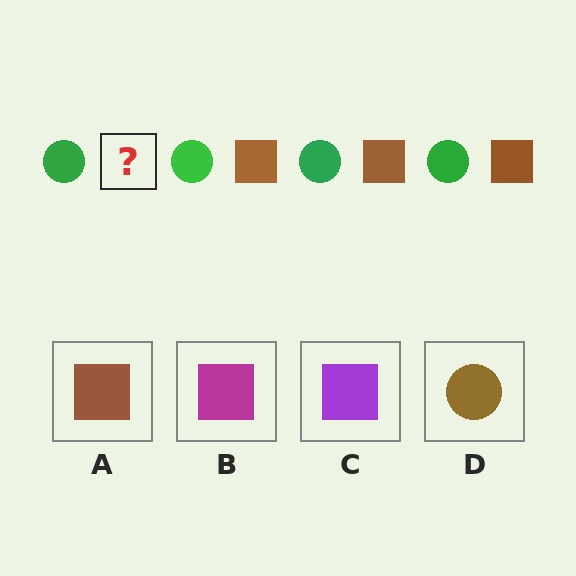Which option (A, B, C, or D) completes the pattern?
A.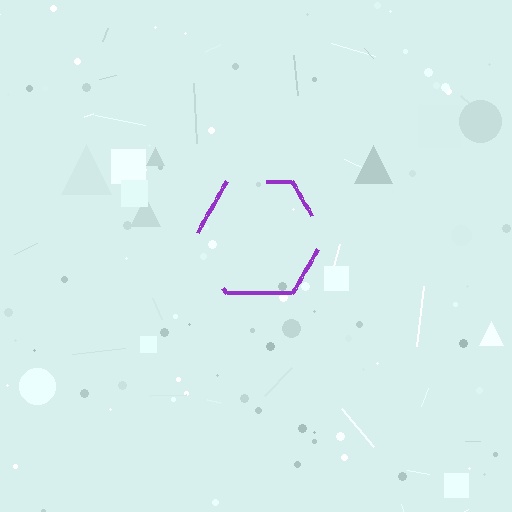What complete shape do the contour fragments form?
The contour fragments form a hexagon.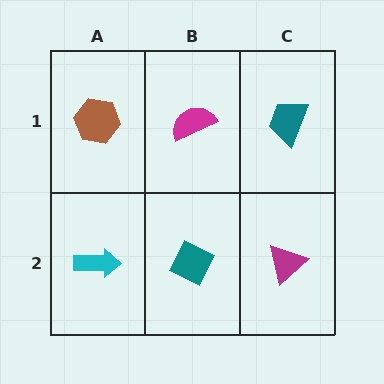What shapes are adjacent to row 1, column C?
A magenta triangle (row 2, column C), a magenta semicircle (row 1, column B).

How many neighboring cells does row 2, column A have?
2.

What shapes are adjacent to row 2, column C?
A teal trapezoid (row 1, column C), a teal diamond (row 2, column B).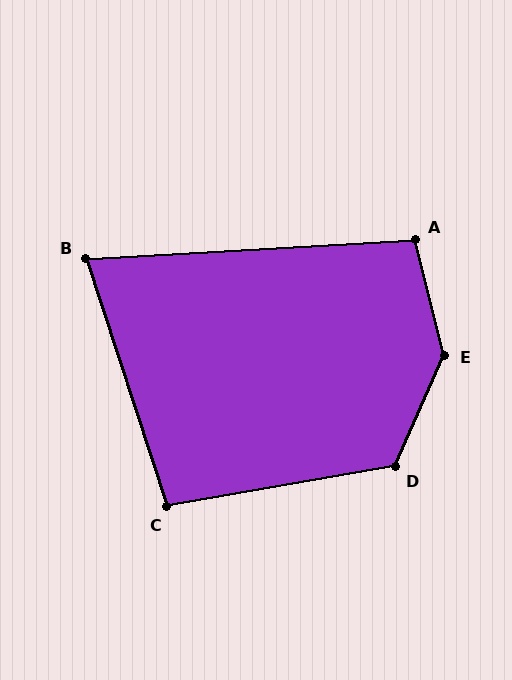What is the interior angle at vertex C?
Approximately 98 degrees (obtuse).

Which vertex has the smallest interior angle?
B, at approximately 75 degrees.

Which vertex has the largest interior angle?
E, at approximately 143 degrees.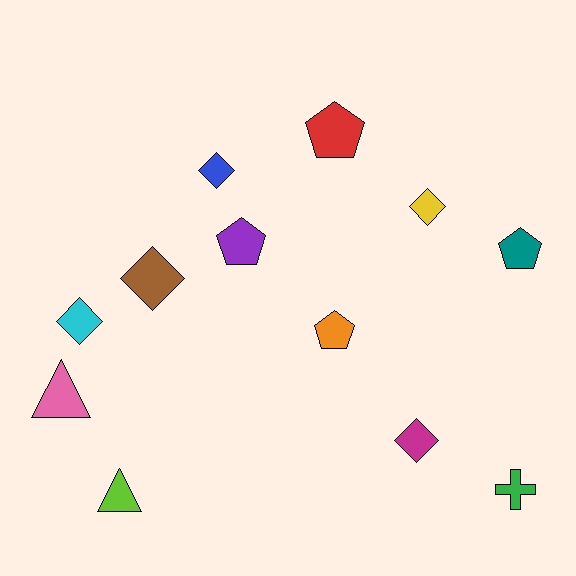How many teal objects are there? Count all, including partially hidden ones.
There is 1 teal object.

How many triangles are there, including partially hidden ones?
There are 2 triangles.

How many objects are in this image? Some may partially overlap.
There are 12 objects.